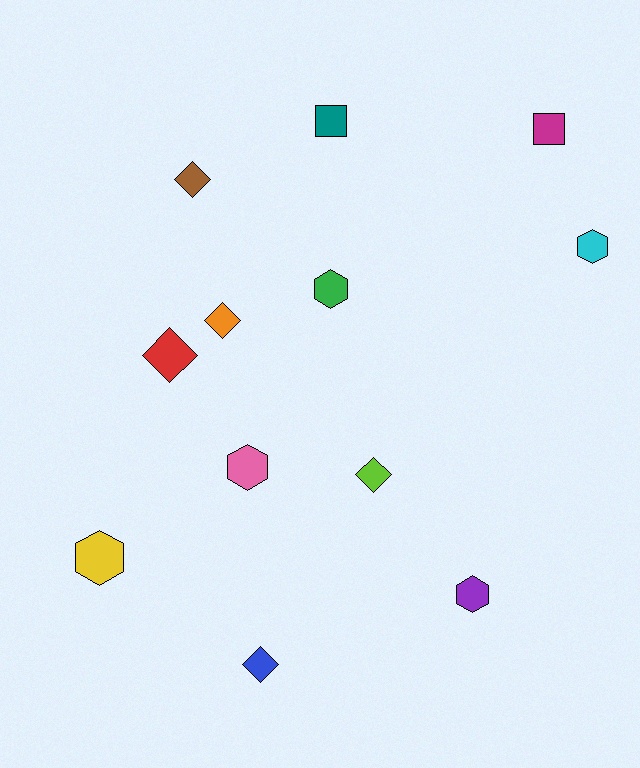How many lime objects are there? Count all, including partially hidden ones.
There is 1 lime object.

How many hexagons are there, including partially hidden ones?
There are 5 hexagons.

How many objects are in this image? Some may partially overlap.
There are 12 objects.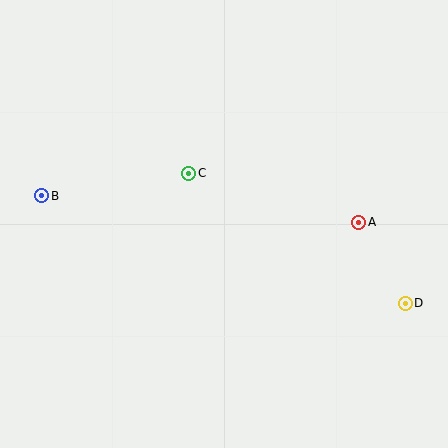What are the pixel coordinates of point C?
Point C is at (189, 173).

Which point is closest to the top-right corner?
Point A is closest to the top-right corner.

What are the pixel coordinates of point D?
Point D is at (405, 303).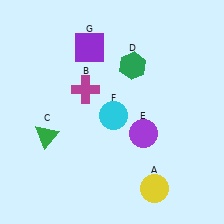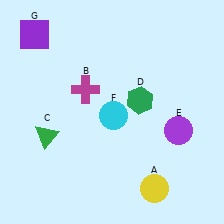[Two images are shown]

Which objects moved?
The objects that moved are: the green hexagon (D), the purple circle (E), the purple square (G).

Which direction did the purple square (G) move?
The purple square (G) moved left.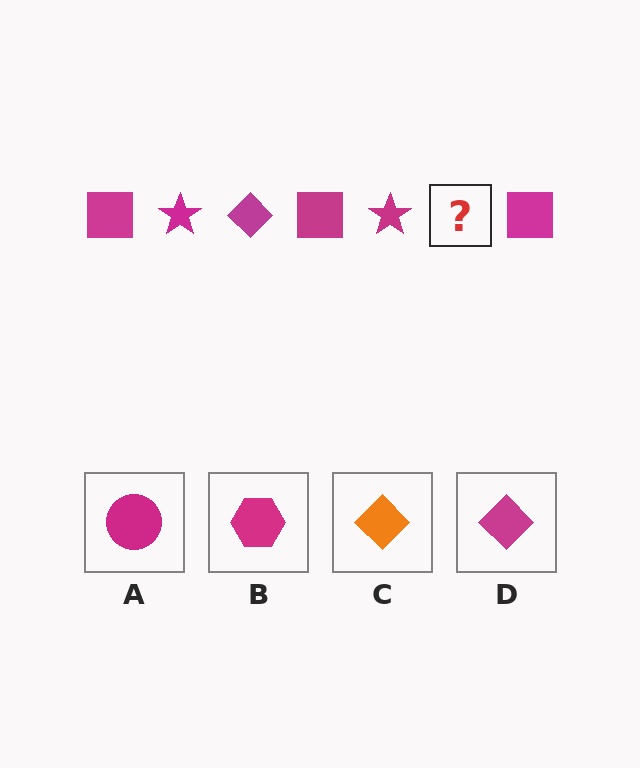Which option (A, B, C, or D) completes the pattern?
D.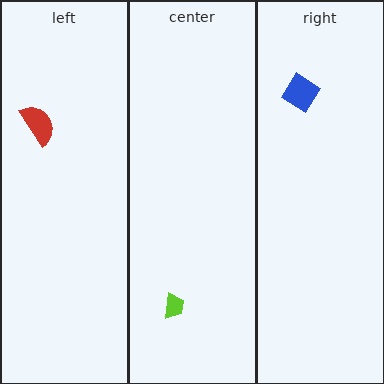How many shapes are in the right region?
1.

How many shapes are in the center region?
1.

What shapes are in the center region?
The lime trapezoid.